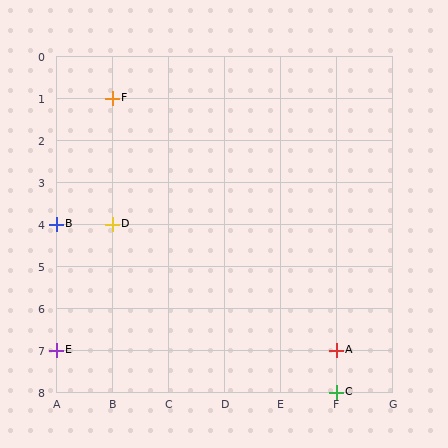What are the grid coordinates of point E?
Point E is at grid coordinates (A, 7).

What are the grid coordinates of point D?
Point D is at grid coordinates (B, 4).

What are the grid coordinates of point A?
Point A is at grid coordinates (F, 7).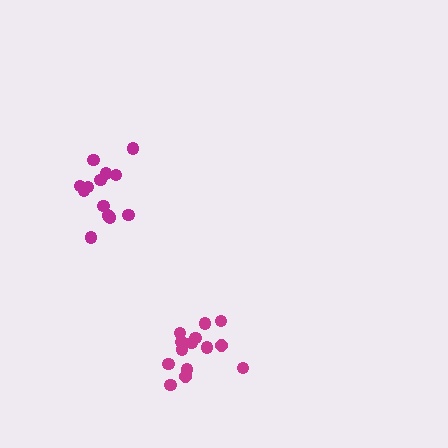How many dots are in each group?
Group 1: 14 dots, Group 2: 13 dots (27 total).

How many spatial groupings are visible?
There are 2 spatial groupings.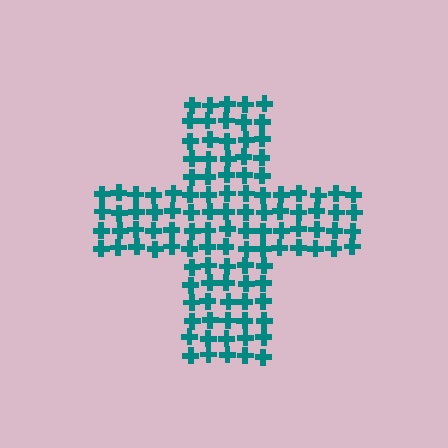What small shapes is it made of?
It is made of small crosses.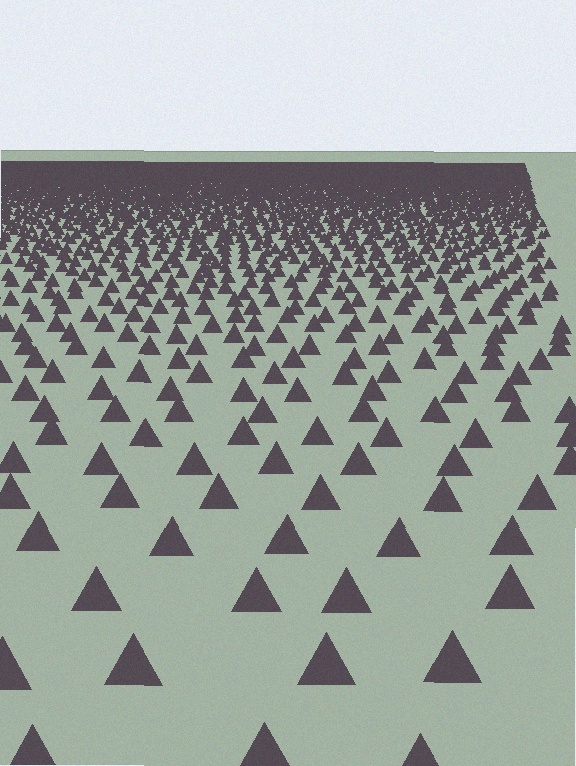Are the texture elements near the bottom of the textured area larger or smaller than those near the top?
Larger. Near the bottom, elements are closer to the viewer and appear at a bigger on-screen size.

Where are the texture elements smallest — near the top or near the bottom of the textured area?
Near the top.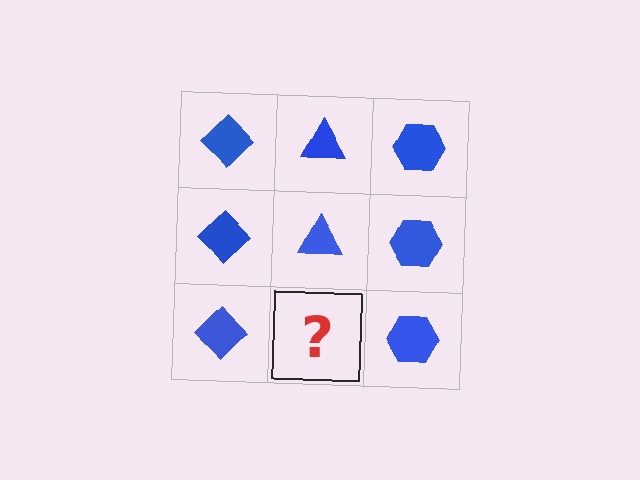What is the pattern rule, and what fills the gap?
The rule is that each column has a consistent shape. The gap should be filled with a blue triangle.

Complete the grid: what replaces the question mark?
The question mark should be replaced with a blue triangle.